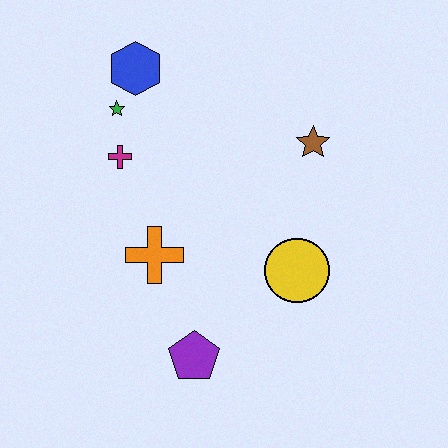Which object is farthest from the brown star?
The purple pentagon is farthest from the brown star.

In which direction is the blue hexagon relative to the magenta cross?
The blue hexagon is above the magenta cross.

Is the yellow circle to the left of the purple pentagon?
No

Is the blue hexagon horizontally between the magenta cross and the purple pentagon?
Yes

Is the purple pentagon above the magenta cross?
No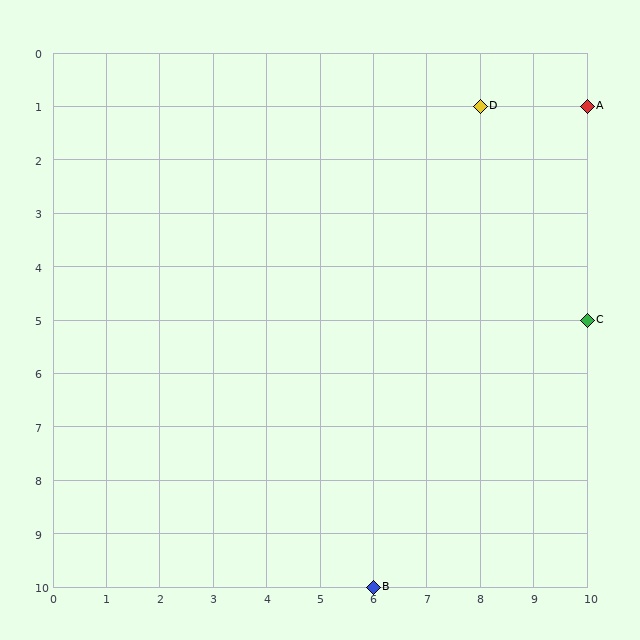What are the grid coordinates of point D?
Point D is at grid coordinates (8, 1).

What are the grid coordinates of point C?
Point C is at grid coordinates (10, 5).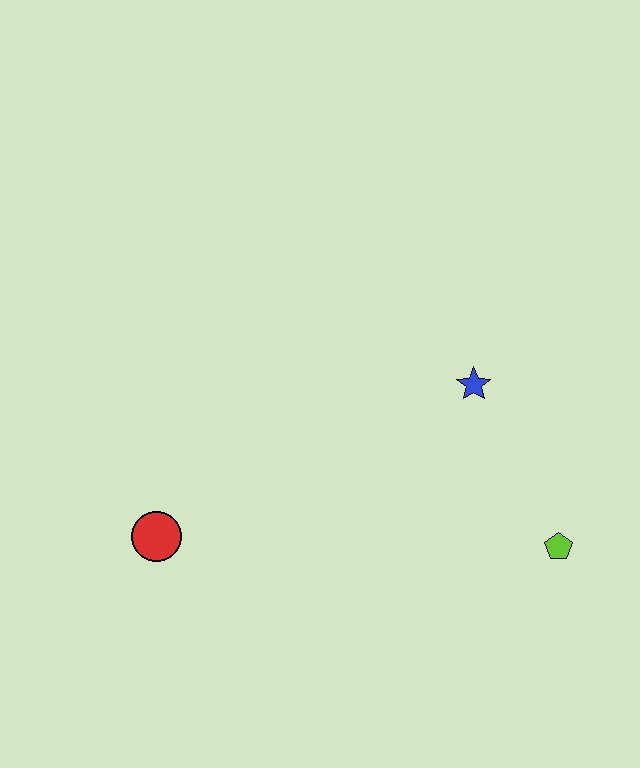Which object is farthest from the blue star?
The red circle is farthest from the blue star.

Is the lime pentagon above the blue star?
No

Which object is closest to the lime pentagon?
The blue star is closest to the lime pentagon.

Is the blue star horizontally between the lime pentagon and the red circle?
Yes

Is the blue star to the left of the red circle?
No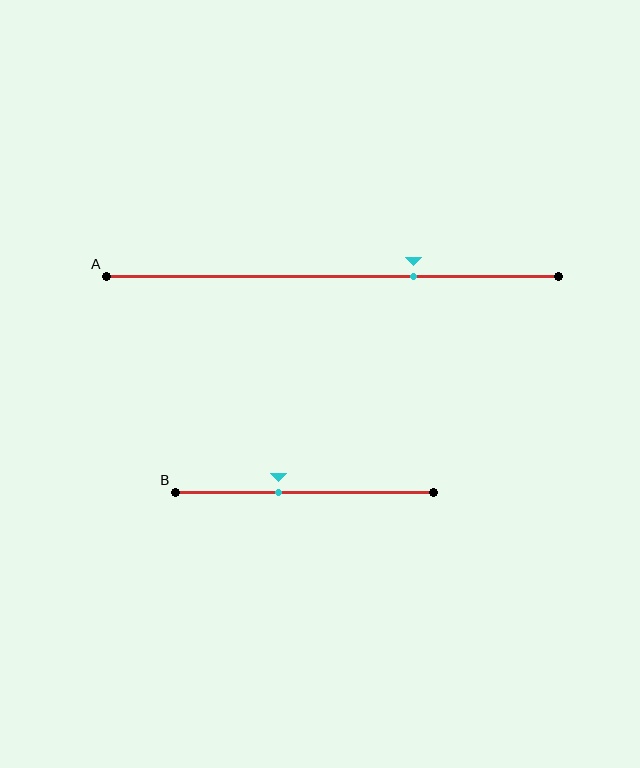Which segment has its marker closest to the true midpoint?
Segment B has its marker closest to the true midpoint.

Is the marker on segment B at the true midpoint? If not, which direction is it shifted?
No, the marker on segment B is shifted to the left by about 10% of the segment length.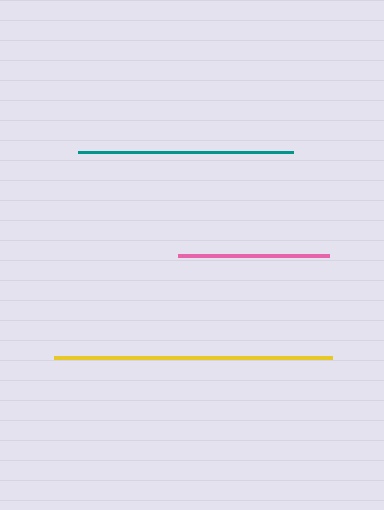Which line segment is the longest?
The yellow line is the longest at approximately 278 pixels.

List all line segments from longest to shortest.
From longest to shortest: yellow, teal, pink.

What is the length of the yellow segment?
The yellow segment is approximately 278 pixels long.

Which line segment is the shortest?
The pink line is the shortest at approximately 151 pixels.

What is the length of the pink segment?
The pink segment is approximately 151 pixels long.